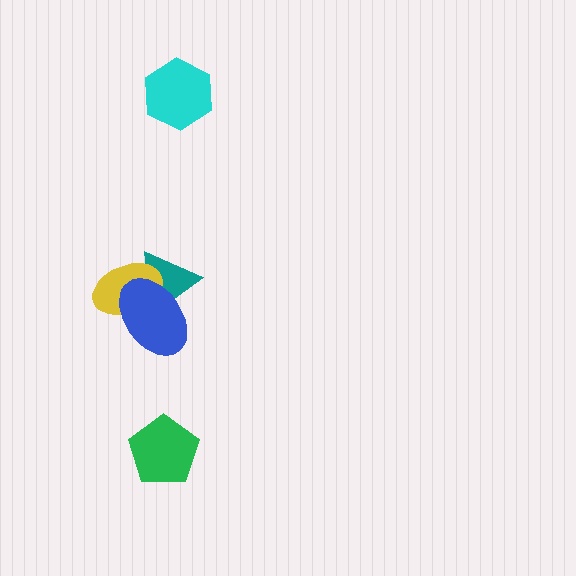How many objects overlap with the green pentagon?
0 objects overlap with the green pentagon.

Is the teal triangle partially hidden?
Yes, it is partially covered by another shape.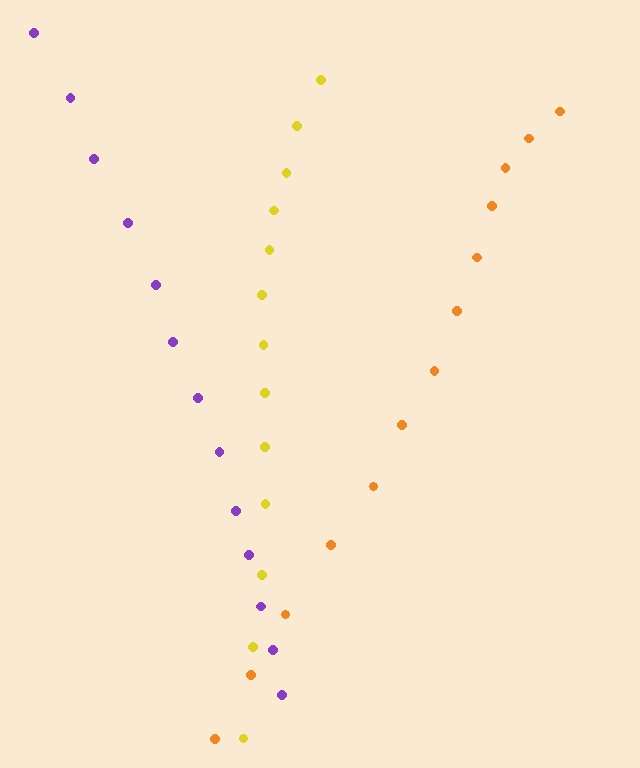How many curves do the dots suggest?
There are 3 distinct paths.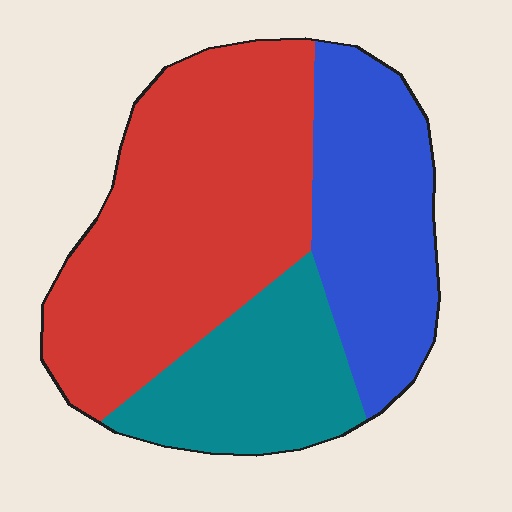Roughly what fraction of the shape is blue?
Blue takes up about one quarter (1/4) of the shape.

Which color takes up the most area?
Red, at roughly 50%.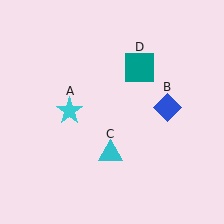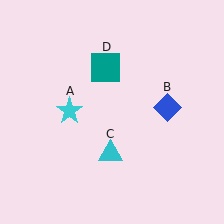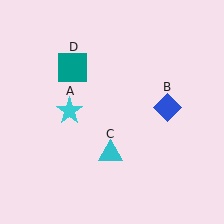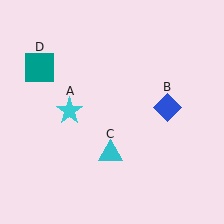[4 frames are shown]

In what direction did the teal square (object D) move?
The teal square (object D) moved left.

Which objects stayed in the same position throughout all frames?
Cyan star (object A) and blue diamond (object B) and cyan triangle (object C) remained stationary.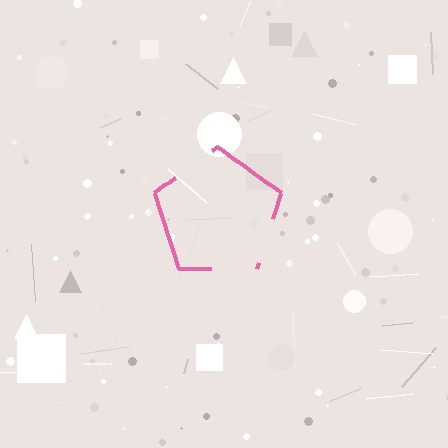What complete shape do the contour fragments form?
The contour fragments form a pentagon.